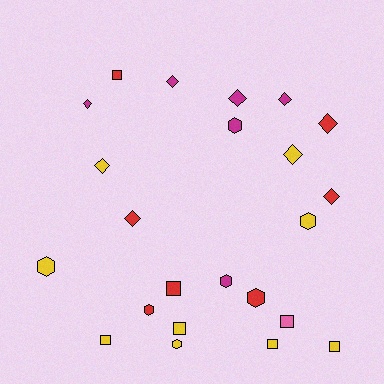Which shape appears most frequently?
Diamond, with 9 objects.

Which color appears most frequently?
Yellow, with 9 objects.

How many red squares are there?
There are 2 red squares.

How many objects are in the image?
There are 23 objects.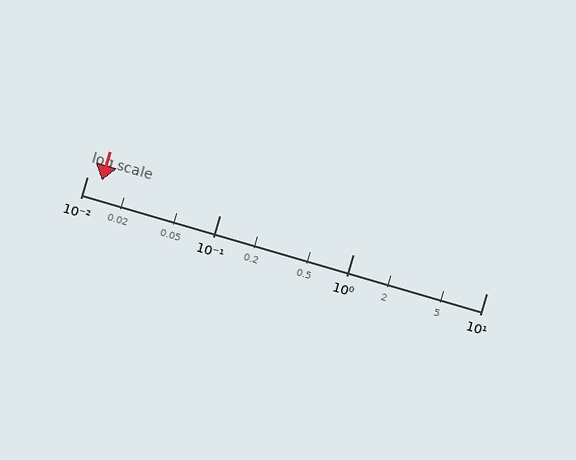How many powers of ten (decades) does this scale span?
The scale spans 3 decades, from 0.01 to 10.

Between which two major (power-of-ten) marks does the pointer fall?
The pointer is between 0.01 and 0.1.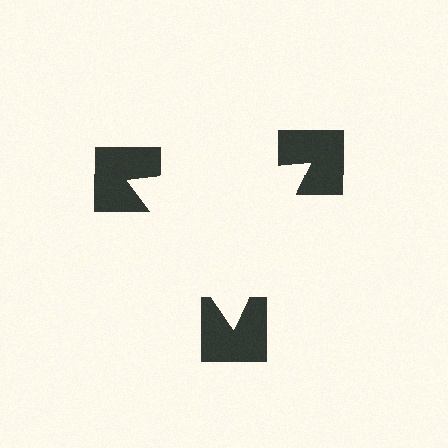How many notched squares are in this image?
There are 3 — one at each vertex of the illusory triangle.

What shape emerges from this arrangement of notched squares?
An illusory triangle — its edges are inferred from the aligned wedge cuts in the notched squares, not physically drawn.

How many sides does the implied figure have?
3 sides.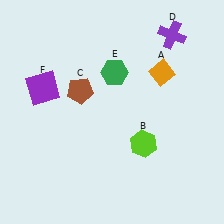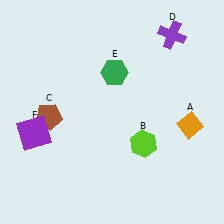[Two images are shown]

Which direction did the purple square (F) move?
The purple square (F) moved down.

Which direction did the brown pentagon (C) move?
The brown pentagon (C) moved left.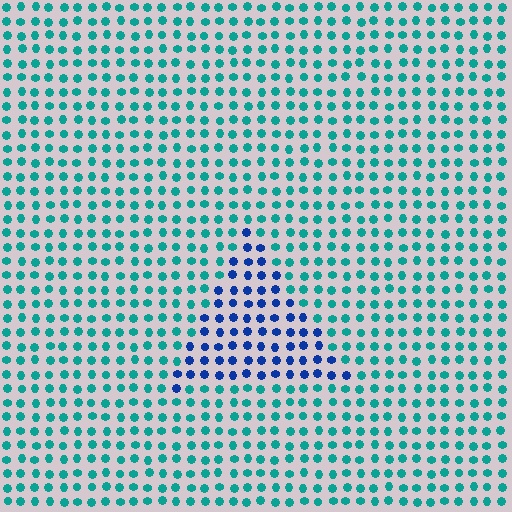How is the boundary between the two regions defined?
The boundary is defined purely by a slight shift in hue (about 48 degrees). Spacing, size, and orientation are identical on both sides.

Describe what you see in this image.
The image is filled with small teal elements in a uniform arrangement. A triangle-shaped region is visible where the elements are tinted to a slightly different hue, forming a subtle color boundary.